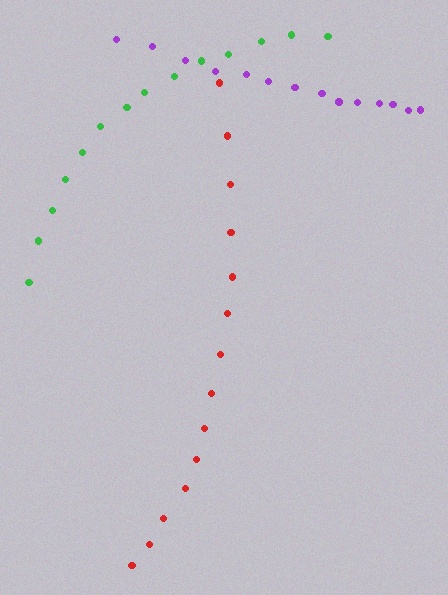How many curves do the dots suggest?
There are 3 distinct paths.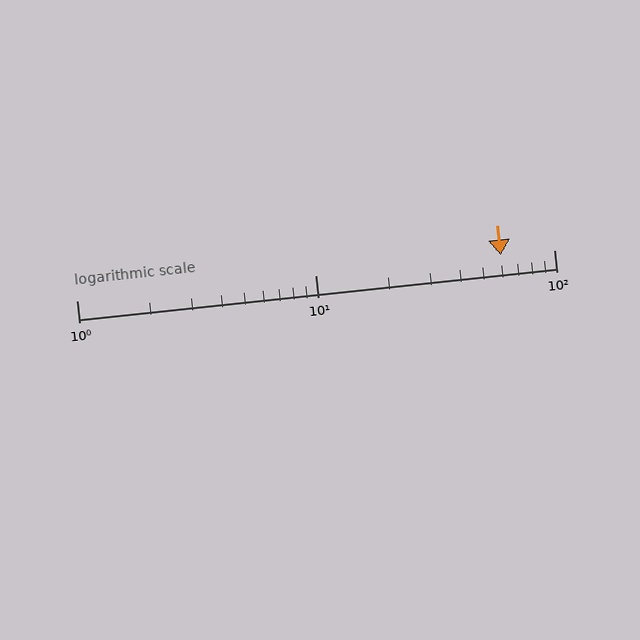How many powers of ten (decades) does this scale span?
The scale spans 2 decades, from 1 to 100.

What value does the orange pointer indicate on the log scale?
The pointer indicates approximately 60.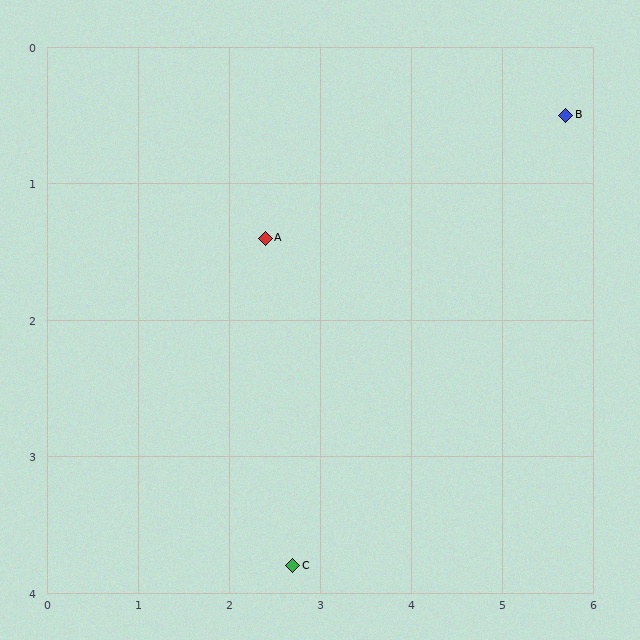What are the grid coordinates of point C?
Point C is at approximately (2.7, 3.8).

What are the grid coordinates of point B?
Point B is at approximately (5.7, 0.5).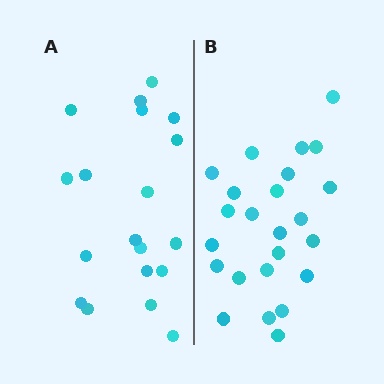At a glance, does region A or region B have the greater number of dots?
Region B (the right region) has more dots.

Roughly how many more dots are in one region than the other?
Region B has about 5 more dots than region A.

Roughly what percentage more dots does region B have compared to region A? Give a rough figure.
About 25% more.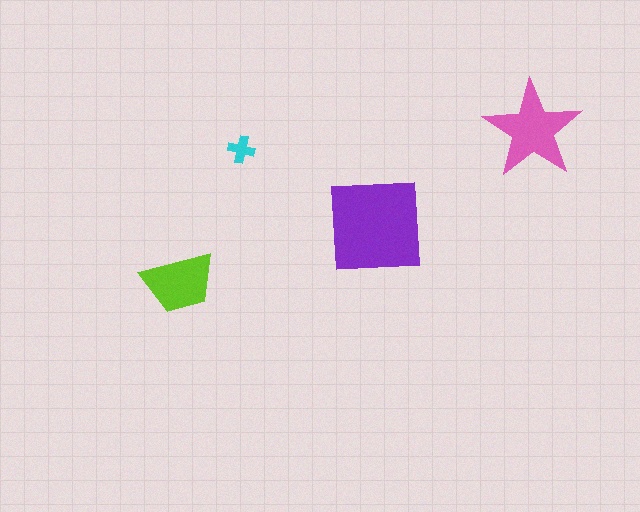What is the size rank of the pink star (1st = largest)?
2nd.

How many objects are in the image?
There are 4 objects in the image.